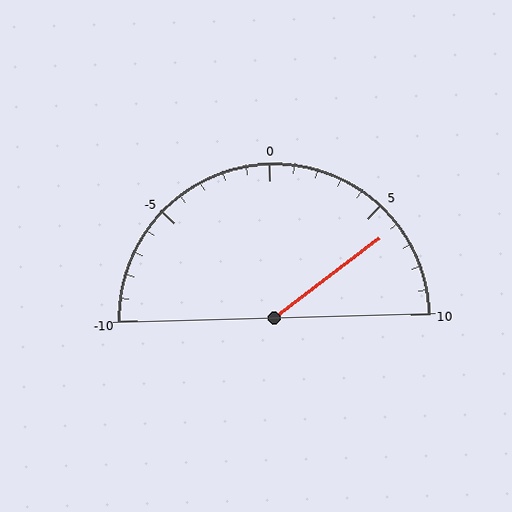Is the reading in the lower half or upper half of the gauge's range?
The reading is in the upper half of the range (-10 to 10).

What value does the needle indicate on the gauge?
The needle indicates approximately 6.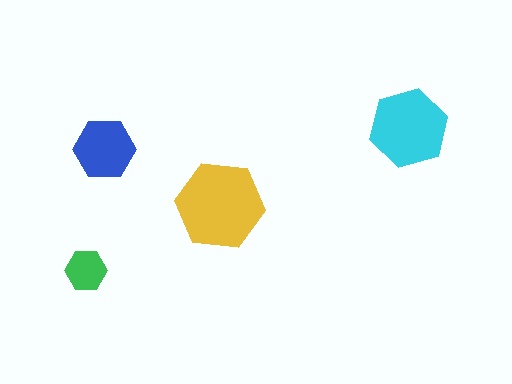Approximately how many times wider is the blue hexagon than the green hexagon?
About 1.5 times wider.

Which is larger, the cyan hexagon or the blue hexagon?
The cyan one.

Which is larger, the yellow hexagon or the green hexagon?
The yellow one.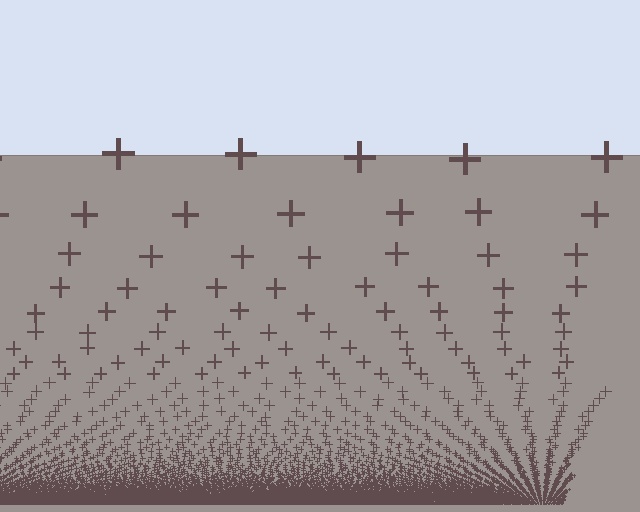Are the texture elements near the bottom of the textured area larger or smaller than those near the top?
Smaller. The gradient is inverted — elements near the bottom are smaller and denser.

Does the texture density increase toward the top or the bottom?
Density increases toward the bottom.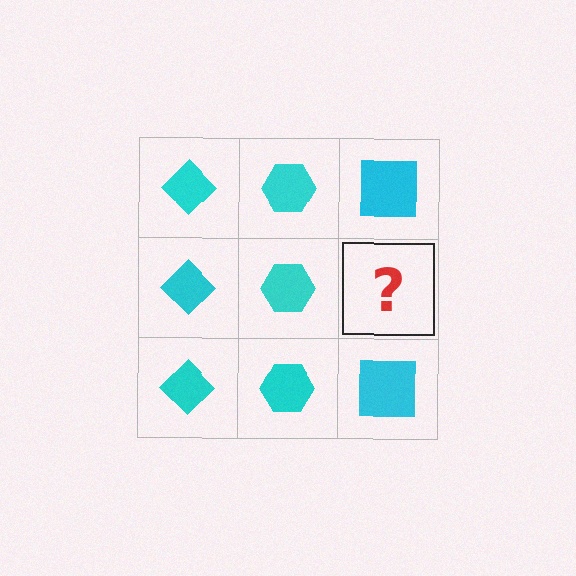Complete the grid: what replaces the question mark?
The question mark should be replaced with a cyan square.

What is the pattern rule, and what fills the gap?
The rule is that each column has a consistent shape. The gap should be filled with a cyan square.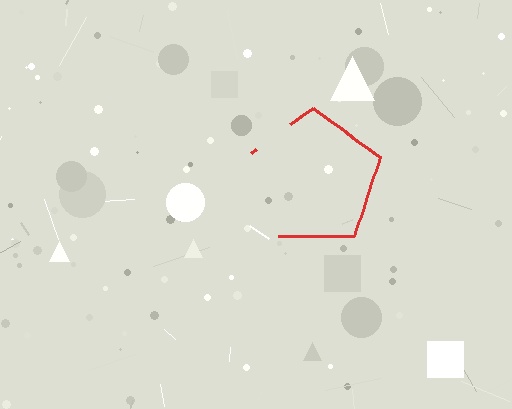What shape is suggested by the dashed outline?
The dashed outline suggests a pentagon.